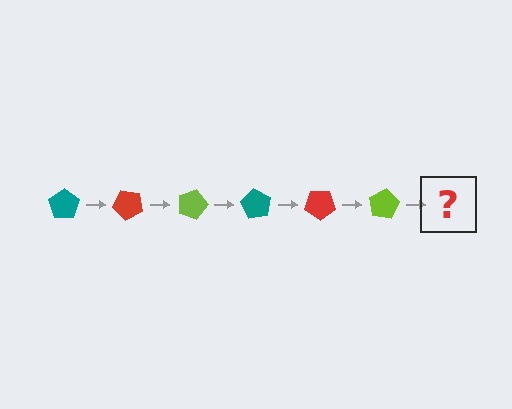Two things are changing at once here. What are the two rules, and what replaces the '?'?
The two rules are that it rotates 45 degrees each step and the color cycles through teal, red, and lime. The '?' should be a teal pentagon, rotated 270 degrees from the start.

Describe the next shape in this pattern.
It should be a teal pentagon, rotated 270 degrees from the start.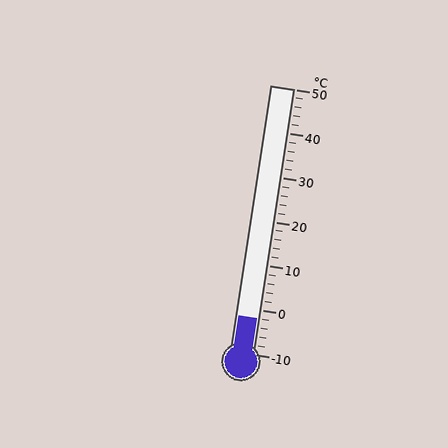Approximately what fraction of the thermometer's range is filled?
The thermometer is filled to approximately 15% of its range.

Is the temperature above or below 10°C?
The temperature is below 10°C.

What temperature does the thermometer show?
The thermometer shows approximately -2°C.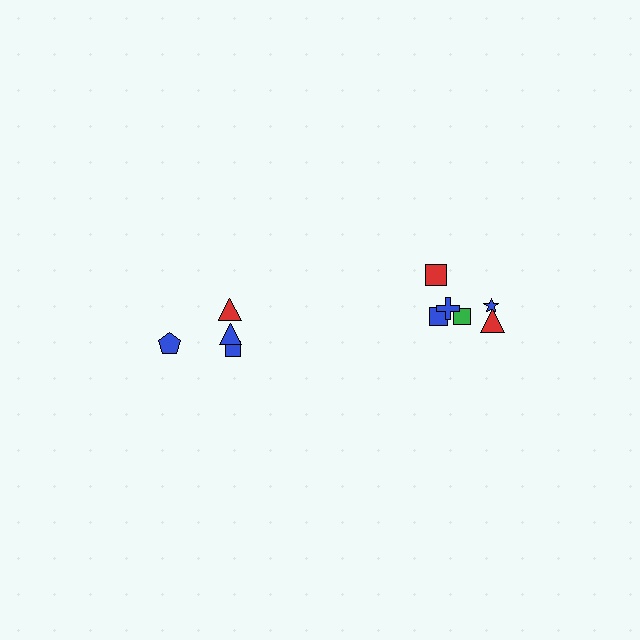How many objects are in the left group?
There are 4 objects.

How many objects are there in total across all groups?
There are 10 objects.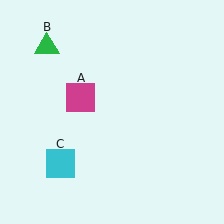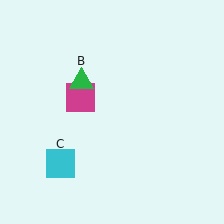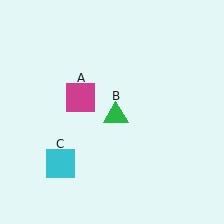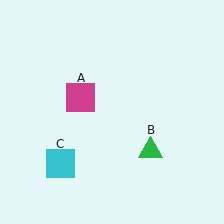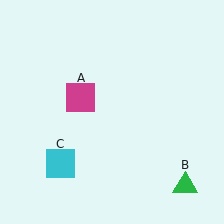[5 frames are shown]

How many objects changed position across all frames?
1 object changed position: green triangle (object B).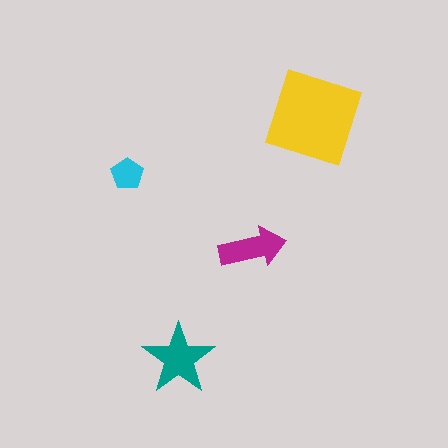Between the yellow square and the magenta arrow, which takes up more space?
The yellow square.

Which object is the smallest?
The cyan pentagon.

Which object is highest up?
The yellow square is topmost.